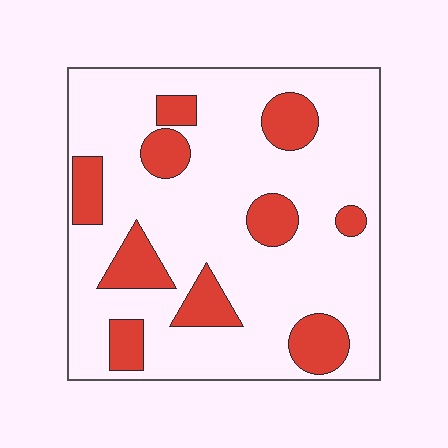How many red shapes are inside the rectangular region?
10.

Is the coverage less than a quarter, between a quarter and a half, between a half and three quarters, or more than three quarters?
Less than a quarter.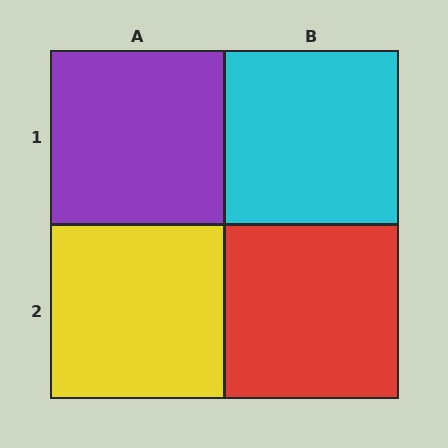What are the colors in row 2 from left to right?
Yellow, red.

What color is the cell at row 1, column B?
Cyan.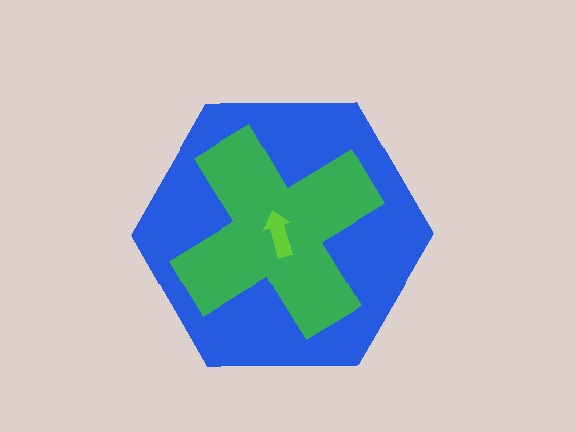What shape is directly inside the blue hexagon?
The green cross.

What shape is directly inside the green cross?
The lime arrow.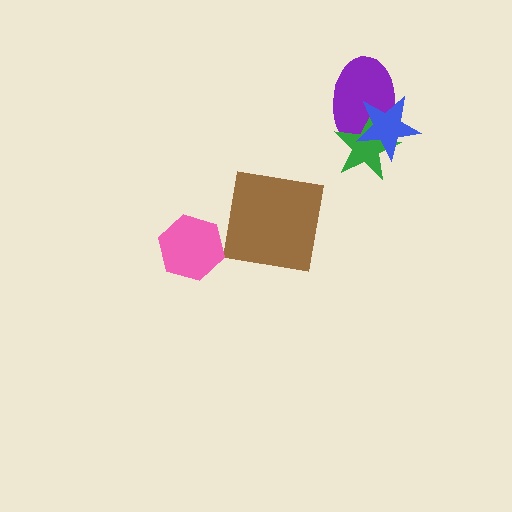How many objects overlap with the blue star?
2 objects overlap with the blue star.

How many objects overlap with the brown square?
0 objects overlap with the brown square.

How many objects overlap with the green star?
2 objects overlap with the green star.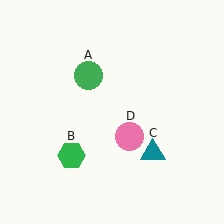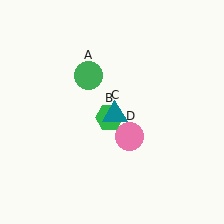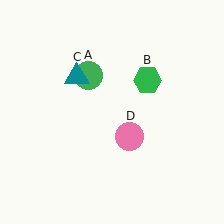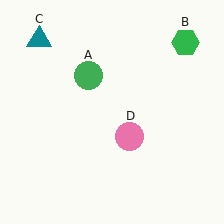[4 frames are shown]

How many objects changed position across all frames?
2 objects changed position: green hexagon (object B), teal triangle (object C).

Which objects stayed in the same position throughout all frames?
Green circle (object A) and pink circle (object D) remained stationary.